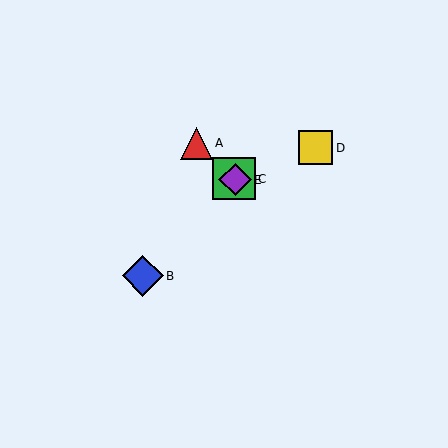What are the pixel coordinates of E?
Object E is at (235, 180).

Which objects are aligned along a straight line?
Objects A, C, E are aligned along a straight line.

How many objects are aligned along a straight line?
3 objects (A, C, E) are aligned along a straight line.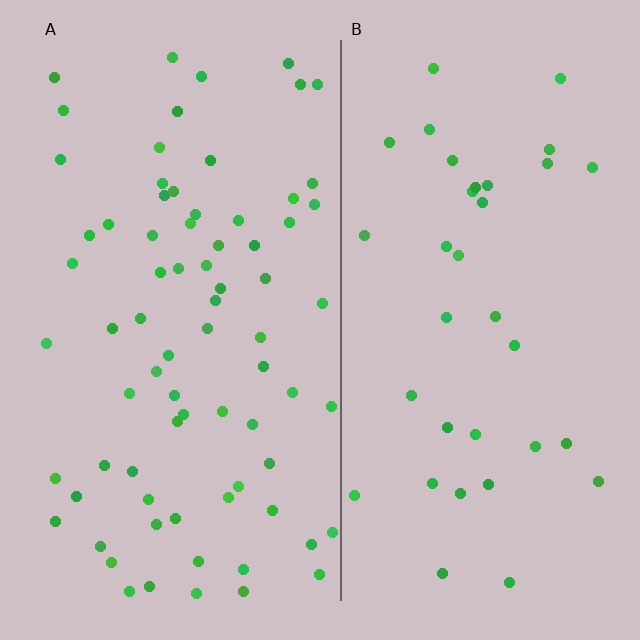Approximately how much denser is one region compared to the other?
Approximately 2.1× — region A over region B.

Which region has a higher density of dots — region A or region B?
A (the left).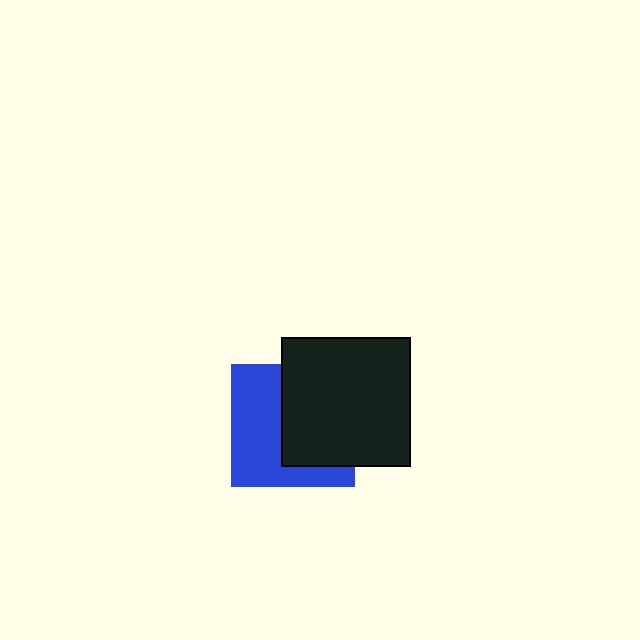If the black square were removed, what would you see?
You would see the complete blue square.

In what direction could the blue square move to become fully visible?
The blue square could move left. That would shift it out from behind the black square entirely.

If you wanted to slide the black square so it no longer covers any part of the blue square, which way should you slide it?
Slide it right — that is the most direct way to separate the two shapes.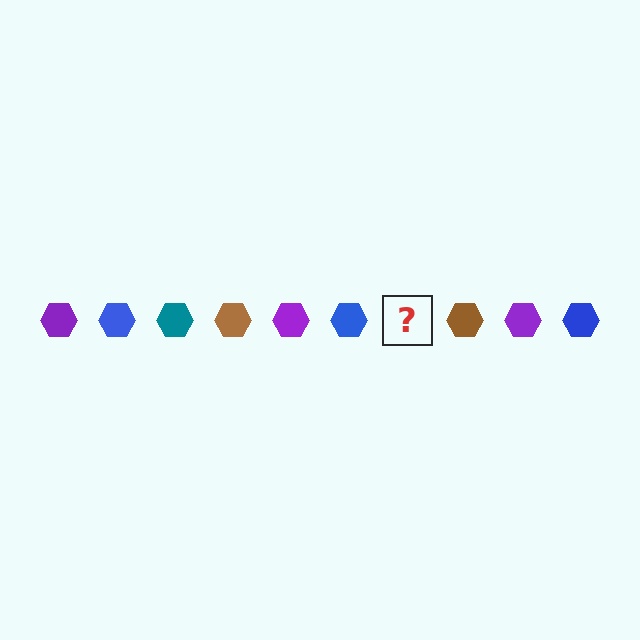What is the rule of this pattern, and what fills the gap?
The rule is that the pattern cycles through purple, blue, teal, brown hexagons. The gap should be filled with a teal hexagon.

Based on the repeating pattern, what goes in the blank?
The blank should be a teal hexagon.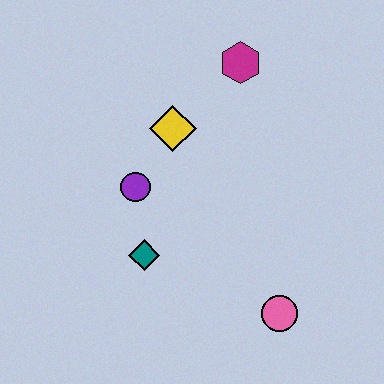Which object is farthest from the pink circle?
The magenta hexagon is farthest from the pink circle.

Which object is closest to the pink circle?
The teal diamond is closest to the pink circle.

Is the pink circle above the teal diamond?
No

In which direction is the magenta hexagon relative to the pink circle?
The magenta hexagon is above the pink circle.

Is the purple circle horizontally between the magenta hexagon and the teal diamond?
No